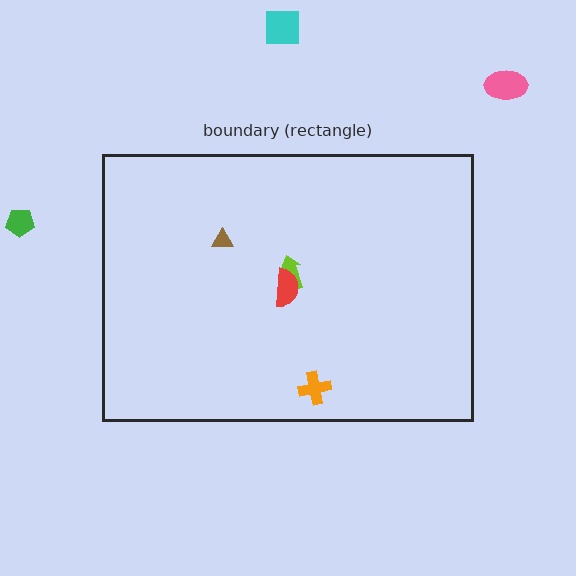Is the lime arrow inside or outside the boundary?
Inside.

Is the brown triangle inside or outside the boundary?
Inside.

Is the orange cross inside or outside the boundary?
Inside.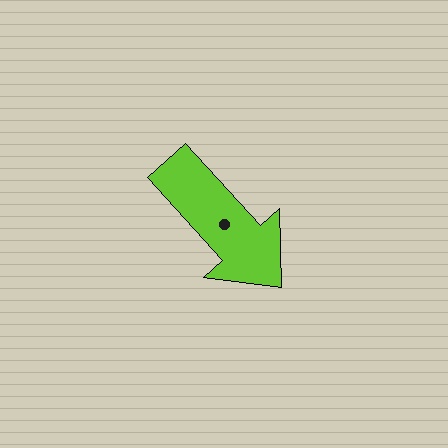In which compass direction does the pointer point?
Southeast.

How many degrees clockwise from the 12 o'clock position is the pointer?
Approximately 138 degrees.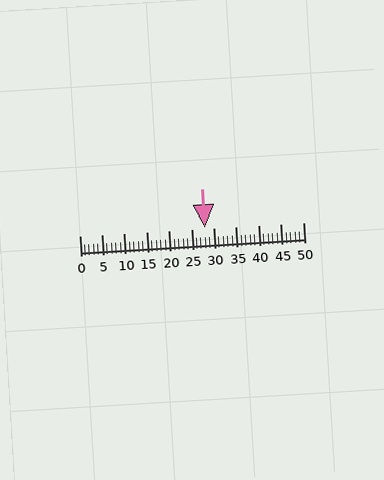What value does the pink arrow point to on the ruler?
The pink arrow points to approximately 28.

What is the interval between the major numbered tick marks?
The major tick marks are spaced 5 units apart.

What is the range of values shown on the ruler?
The ruler shows values from 0 to 50.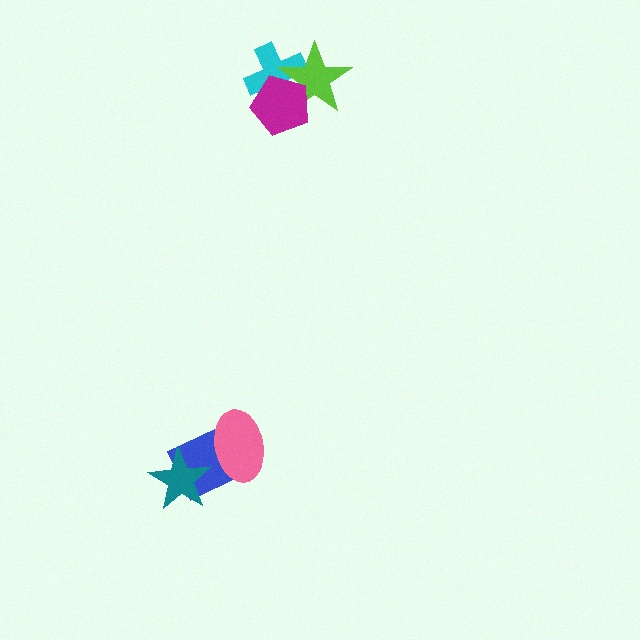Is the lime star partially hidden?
Yes, it is partially covered by another shape.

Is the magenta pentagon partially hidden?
No, no other shape covers it.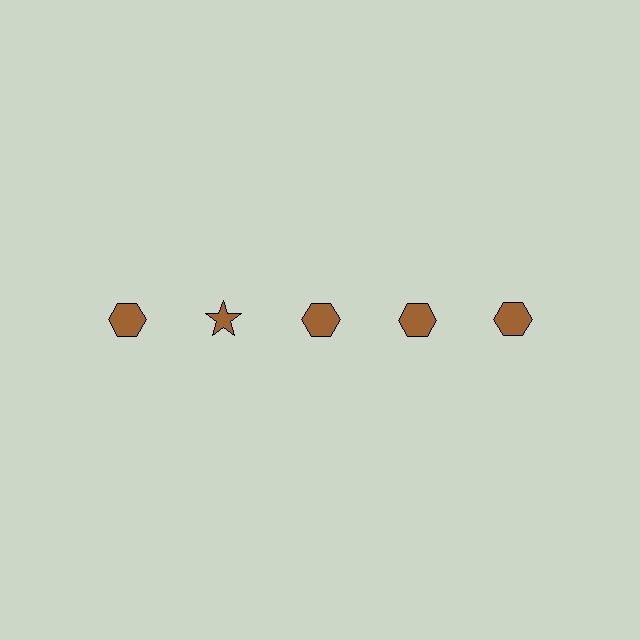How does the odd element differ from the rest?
It has a different shape: star instead of hexagon.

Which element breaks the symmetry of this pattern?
The brown star in the top row, second from left column breaks the symmetry. All other shapes are brown hexagons.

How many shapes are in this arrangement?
There are 5 shapes arranged in a grid pattern.